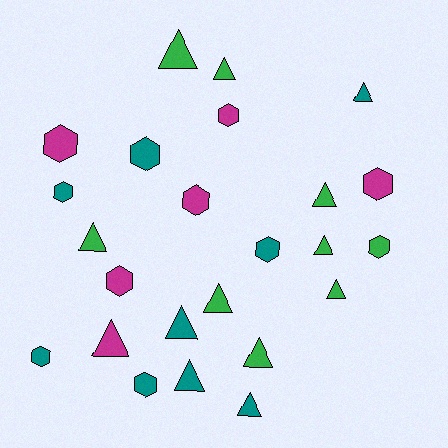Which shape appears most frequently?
Triangle, with 13 objects.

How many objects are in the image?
There are 24 objects.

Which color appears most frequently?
Green, with 9 objects.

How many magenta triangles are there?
There is 1 magenta triangle.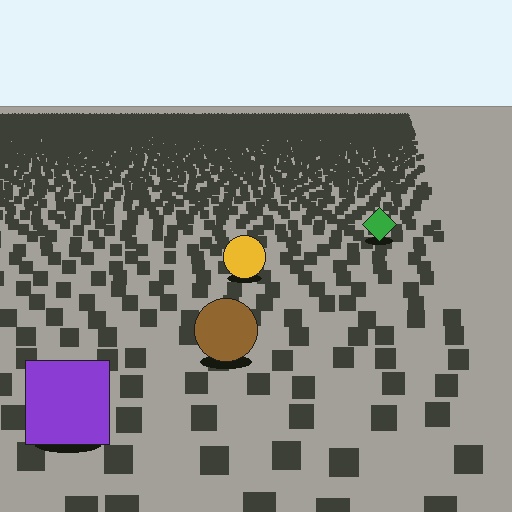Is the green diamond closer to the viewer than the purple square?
No. The purple square is closer — you can tell from the texture gradient: the ground texture is coarser near it.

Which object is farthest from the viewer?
The green diamond is farthest from the viewer. It appears smaller and the ground texture around it is denser.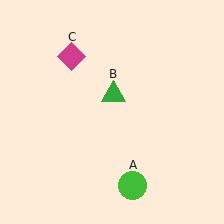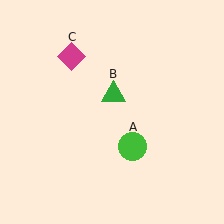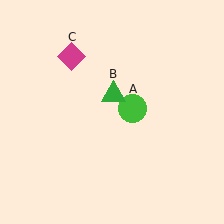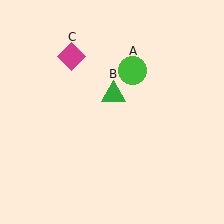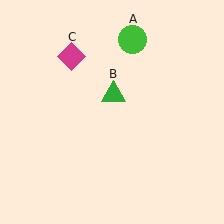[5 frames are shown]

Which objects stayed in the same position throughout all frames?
Green triangle (object B) and magenta diamond (object C) remained stationary.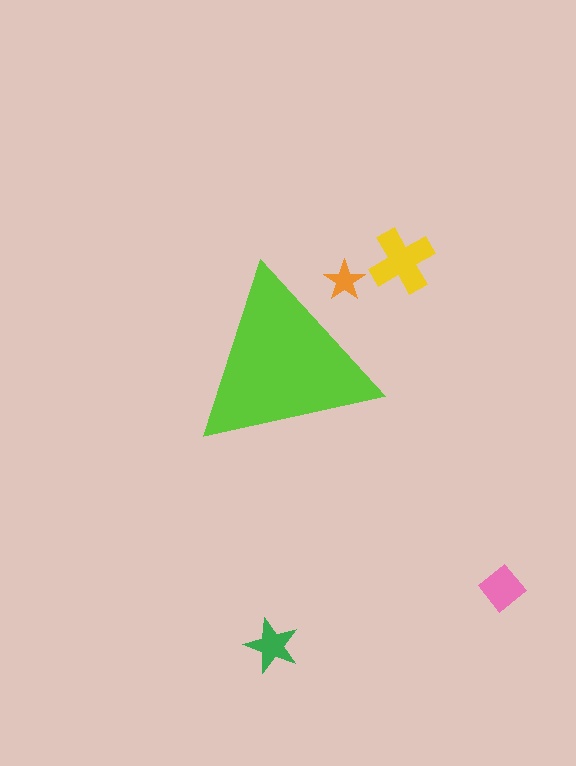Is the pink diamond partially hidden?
No, the pink diamond is fully visible.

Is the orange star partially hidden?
Yes, the orange star is partially hidden behind the lime triangle.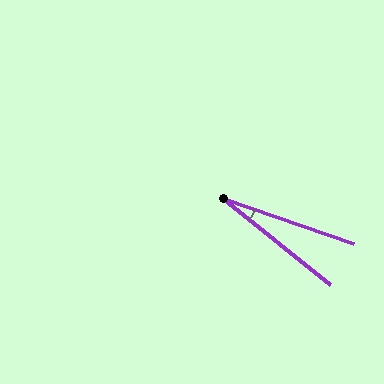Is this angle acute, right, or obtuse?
It is acute.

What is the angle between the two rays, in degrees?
Approximately 20 degrees.